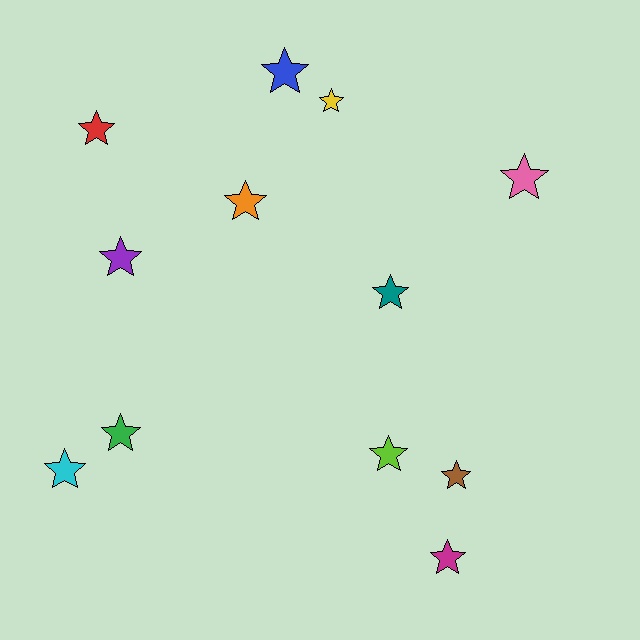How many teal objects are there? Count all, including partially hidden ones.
There is 1 teal object.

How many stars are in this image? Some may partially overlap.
There are 12 stars.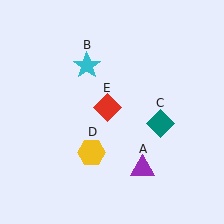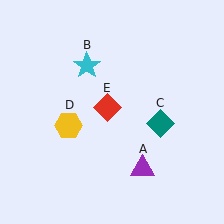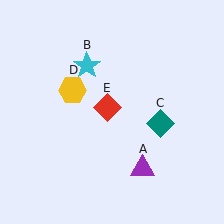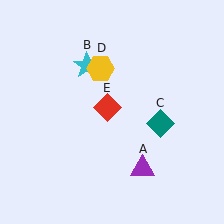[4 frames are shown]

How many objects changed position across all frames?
1 object changed position: yellow hexagon (object D).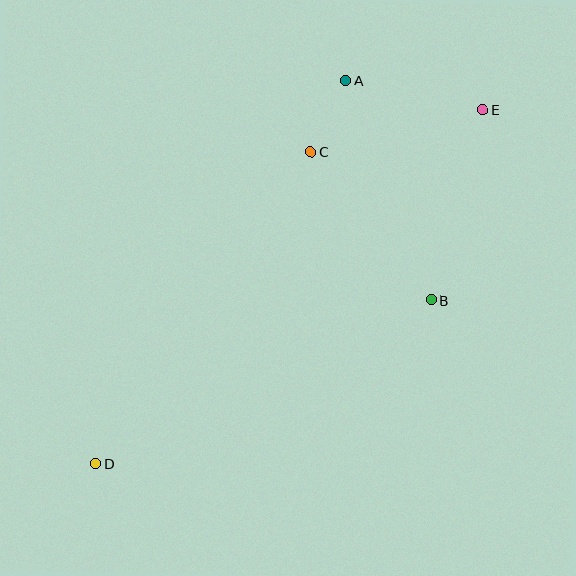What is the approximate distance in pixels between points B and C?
The distance between B and C is approximately 191 pixels.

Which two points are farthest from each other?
Points D and E are farthest from each other.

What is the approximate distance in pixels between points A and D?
The distance between A and D is approximately 457 pixels.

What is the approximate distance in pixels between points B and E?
The distance between B and E is approximately 198 pixels.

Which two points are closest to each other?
Points A and C are closest to each other.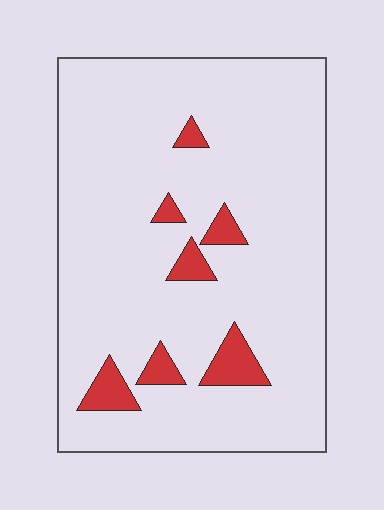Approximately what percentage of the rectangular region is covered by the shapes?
Approximately 10%.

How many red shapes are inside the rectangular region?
7.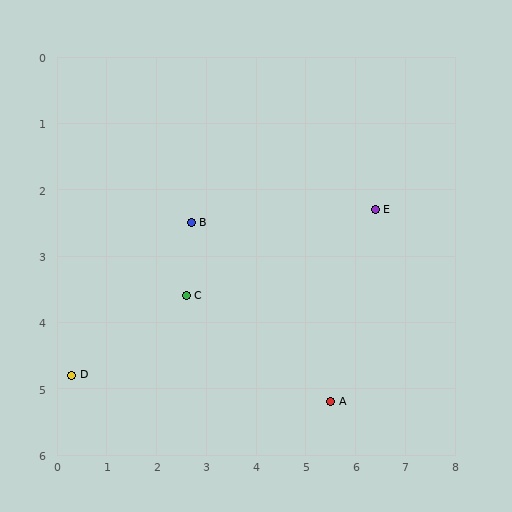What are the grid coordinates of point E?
Point E is at approximately (6.4, 2.3).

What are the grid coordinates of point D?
Point D is at approximately (0.3, 4.8).